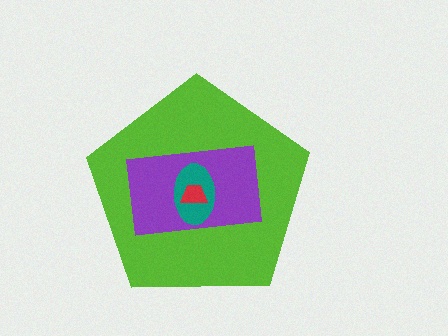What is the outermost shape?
The lime pentagon.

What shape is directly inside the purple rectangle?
The teal ellipse.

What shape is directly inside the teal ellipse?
The red trapezoid.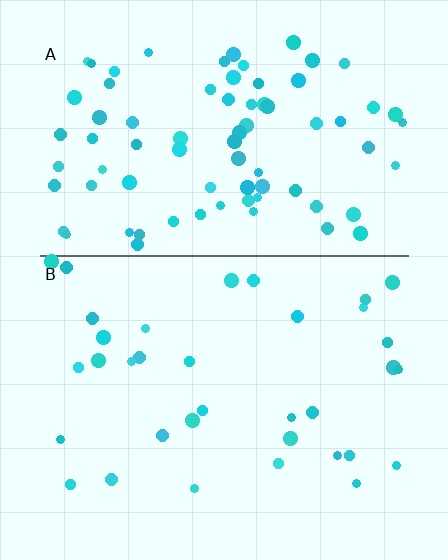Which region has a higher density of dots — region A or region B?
A (the top).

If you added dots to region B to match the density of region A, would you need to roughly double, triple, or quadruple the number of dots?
Approximately double.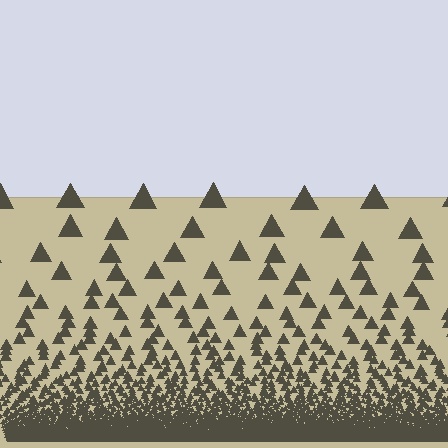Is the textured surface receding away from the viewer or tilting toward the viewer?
The surface appears to tilt toward the viewer. Texture elements get larger and sparser toward the top.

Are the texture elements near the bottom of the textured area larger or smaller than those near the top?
Smaller. The gradient is inverted — elements near the bottom are smaller and denser.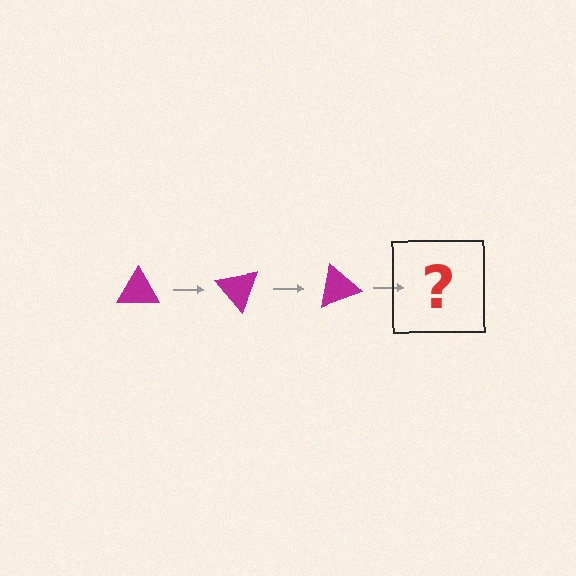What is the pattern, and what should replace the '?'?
The pattern is that the triangle rotates 50 degrees each step. The '?' should be a magenta triangle rotated 150 degrees.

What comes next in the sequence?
The next element should be a magenta triangle rotated 150 degrees.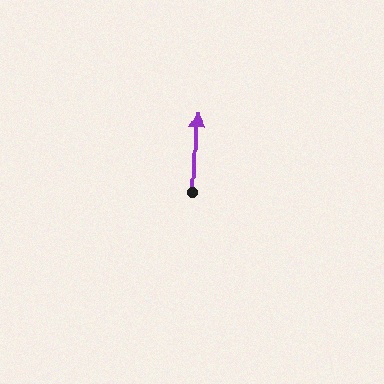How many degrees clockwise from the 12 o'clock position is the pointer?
Approximately 3 degrees.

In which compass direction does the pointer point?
North.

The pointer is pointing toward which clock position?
Roughly 12 o'clock.